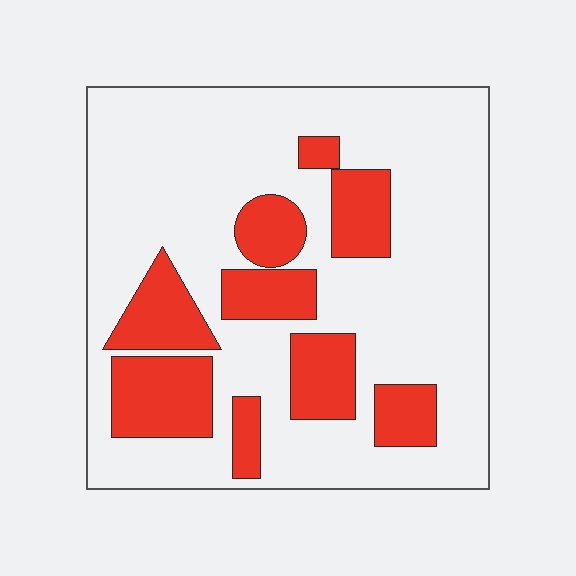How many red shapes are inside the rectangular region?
9.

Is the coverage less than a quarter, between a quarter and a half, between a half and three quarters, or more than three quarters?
Between a quarter and a half.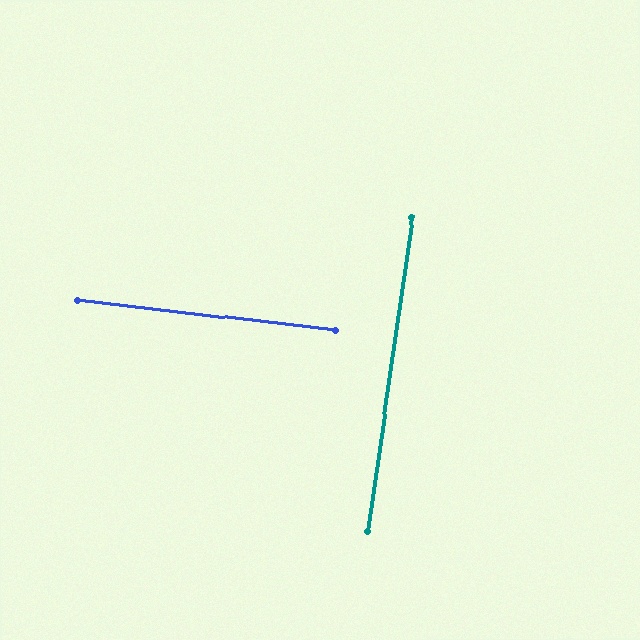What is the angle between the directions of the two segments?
Approximately 89 degrees.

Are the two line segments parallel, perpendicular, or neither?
Perpendicular — they meet at approximately 89°.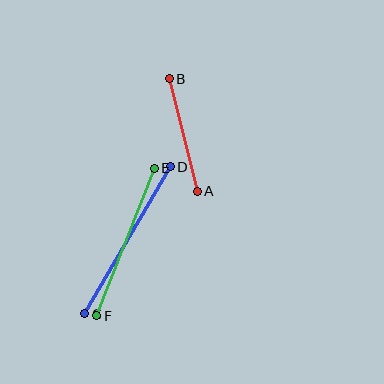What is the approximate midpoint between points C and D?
The midpoint is at approximately (127, 240) pixels.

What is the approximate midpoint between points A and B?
The midpoint is at approximately (183, 135) pixels.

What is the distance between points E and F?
The distance is approximately 158 pixels.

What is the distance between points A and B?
The distance is approximately 116 pixels.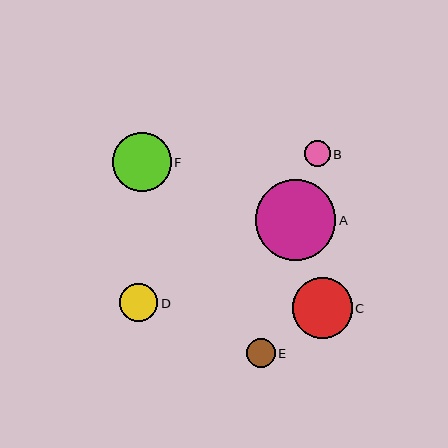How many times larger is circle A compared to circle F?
Circle A is approximately 1.4 times the size of circle F.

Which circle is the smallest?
Circle B is the smallest with a size of approximately 25 pixels.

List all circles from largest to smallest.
From largest to smallest: A, C, F, D, E, B.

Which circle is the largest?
Circle A is the largest with a size of approximately 80 pixels.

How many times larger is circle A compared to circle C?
Circle A is approximately 1.3 times the size of circle C.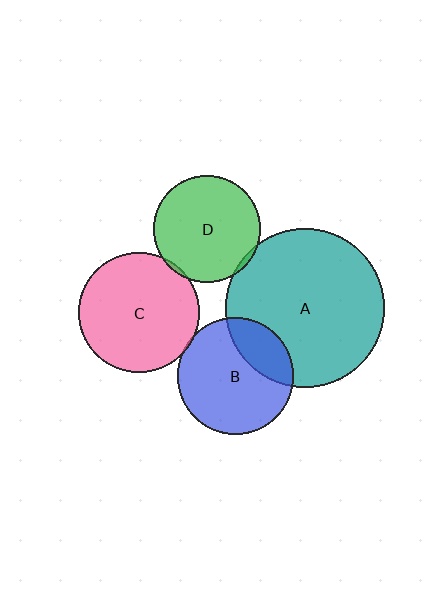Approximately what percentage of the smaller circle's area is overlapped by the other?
Approximately 5%.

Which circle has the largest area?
Circle A (teal).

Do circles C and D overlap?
Yes.